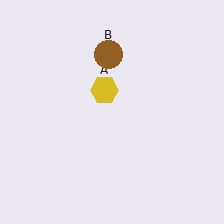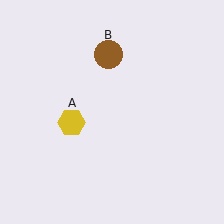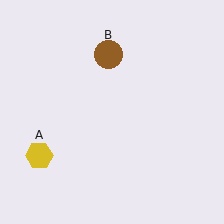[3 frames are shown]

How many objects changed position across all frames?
1 object changed position: yellow hexagon (object A).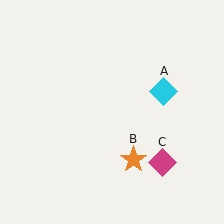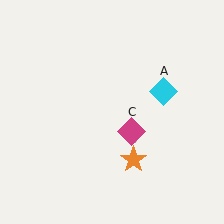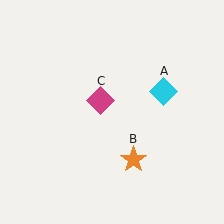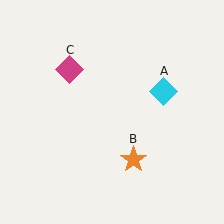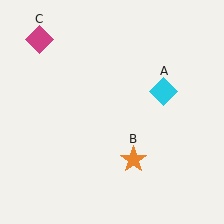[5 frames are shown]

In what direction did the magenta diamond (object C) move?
The magenta diamond (object C) moved up and to the left.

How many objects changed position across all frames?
1 object changed position: magenta diamond (object C).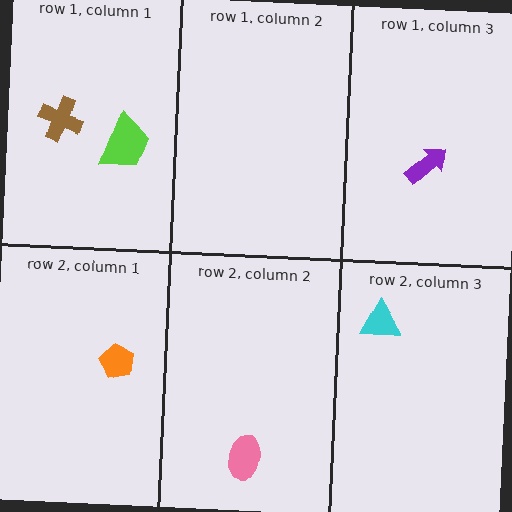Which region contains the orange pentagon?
The row 2, column 1 region.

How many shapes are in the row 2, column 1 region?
1.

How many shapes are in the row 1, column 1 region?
2.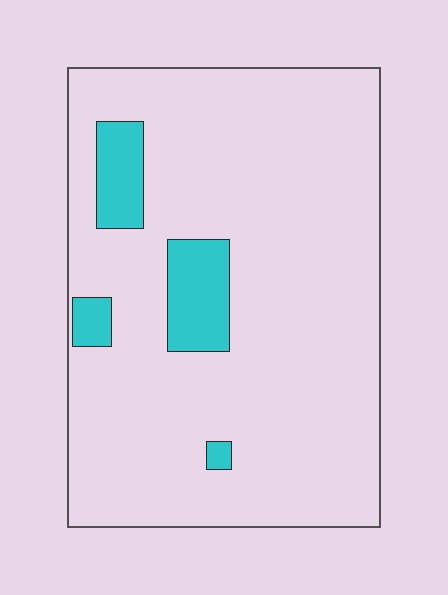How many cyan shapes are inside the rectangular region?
4.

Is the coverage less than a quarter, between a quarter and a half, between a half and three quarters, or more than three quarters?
Less than a quarter.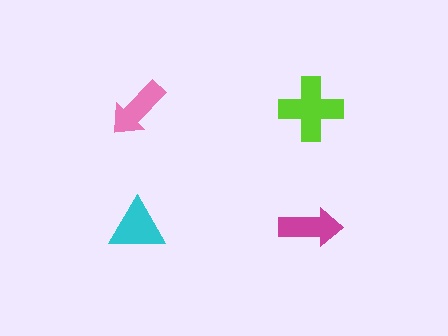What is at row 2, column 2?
A magenta arrow.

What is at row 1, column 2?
A lime cross.